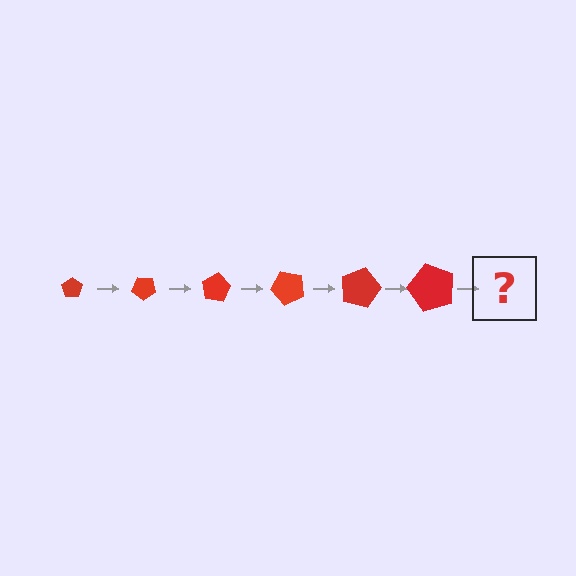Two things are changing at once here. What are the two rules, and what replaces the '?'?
The two rules are that the pentagon grows larger each step and it rotates 40 degrees each step. The '?' should be a pentagon, larger than the previous one and rotated 240 degrees from the start.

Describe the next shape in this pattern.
It should be a pentagon, larger than the previous one and rotated 240 degrees from the start.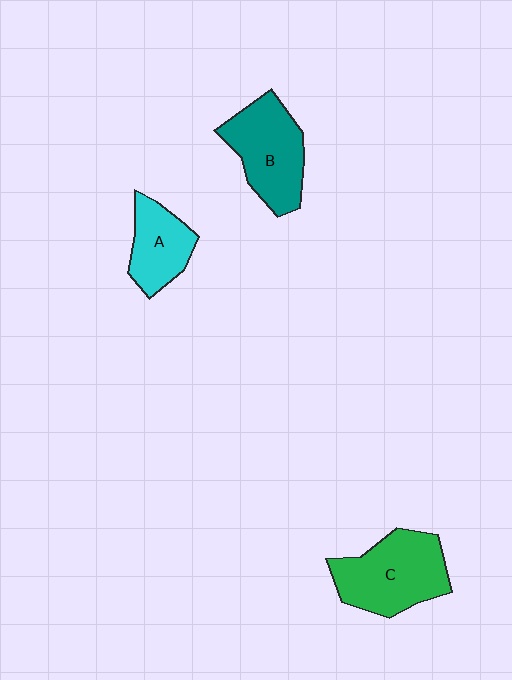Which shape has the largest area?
Shape C (green).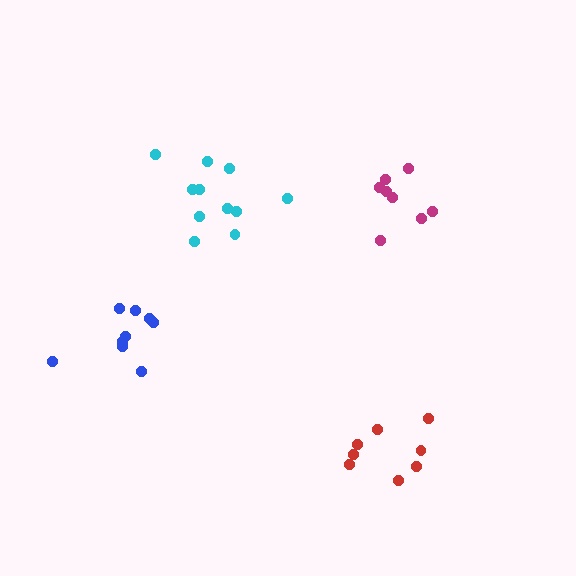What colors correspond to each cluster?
The clusters are colored: cyan, blue, magenta, red.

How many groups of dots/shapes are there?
There are 4 groups.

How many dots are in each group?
Group 1: 11 dots, Group 2: 9 dots, Group 3: 8 dots, Group 4: 8 dots (36 total).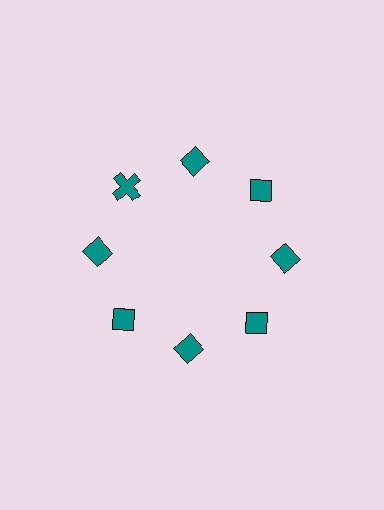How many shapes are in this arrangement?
There are 8 shapes arranged in a ring pattern.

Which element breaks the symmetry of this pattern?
The teal cross at roughly the 10 o'clock position breaks the symmetry. All other shapes are teal diamonds.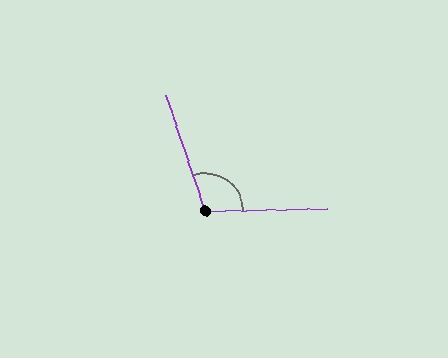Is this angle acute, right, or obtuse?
It is obtuse.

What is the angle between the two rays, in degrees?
Approximately 107 degrees.